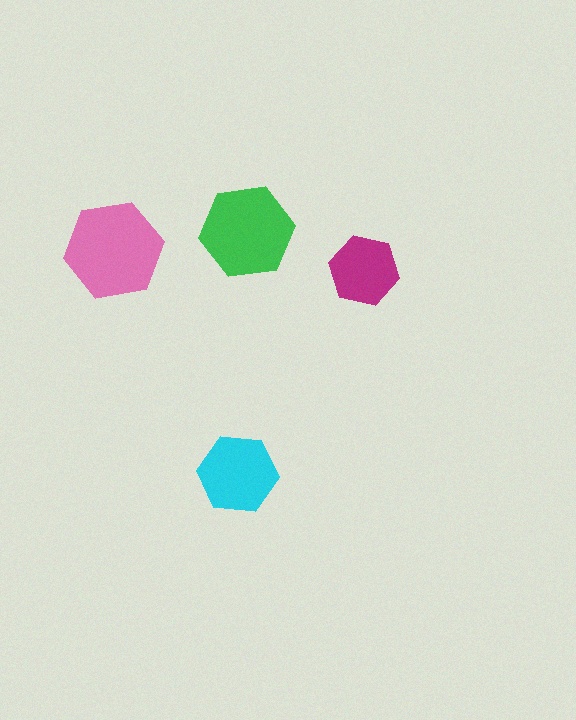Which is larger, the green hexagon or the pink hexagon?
The pink one.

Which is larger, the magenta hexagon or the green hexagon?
The green one.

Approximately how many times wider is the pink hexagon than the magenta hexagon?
About 1.5 times wider.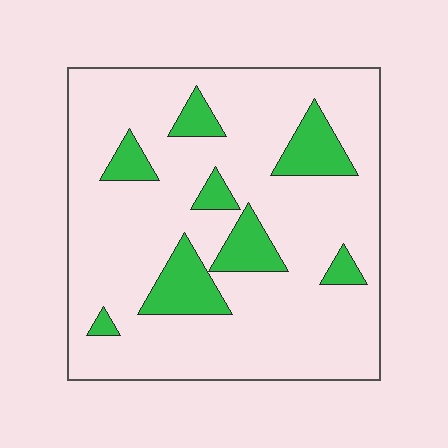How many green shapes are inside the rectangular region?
8.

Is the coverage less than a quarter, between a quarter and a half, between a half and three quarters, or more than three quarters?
Less than a quarter.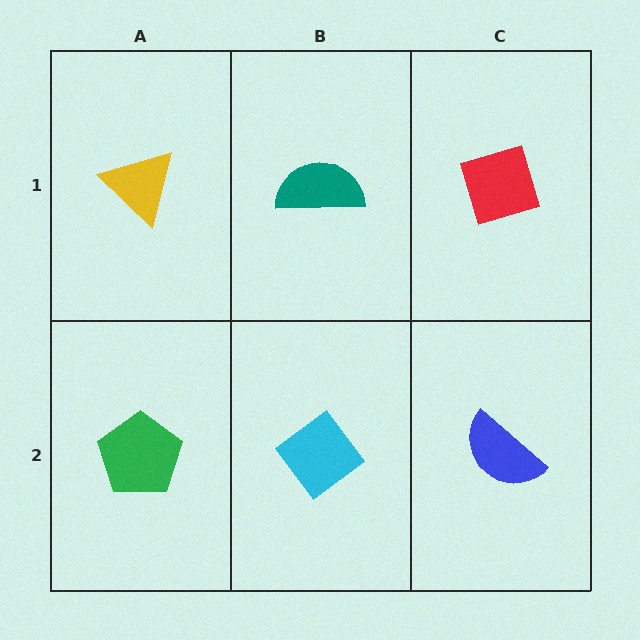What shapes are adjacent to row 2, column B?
A teal semicircle (row 1, column B), a green pentagon (row 2, column A), a blue semicircle (row 2, column C).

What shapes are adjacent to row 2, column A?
A yellow triangle (row 1, column A), a cyan diamond (row 2, column B).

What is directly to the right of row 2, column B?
A blue semicircle.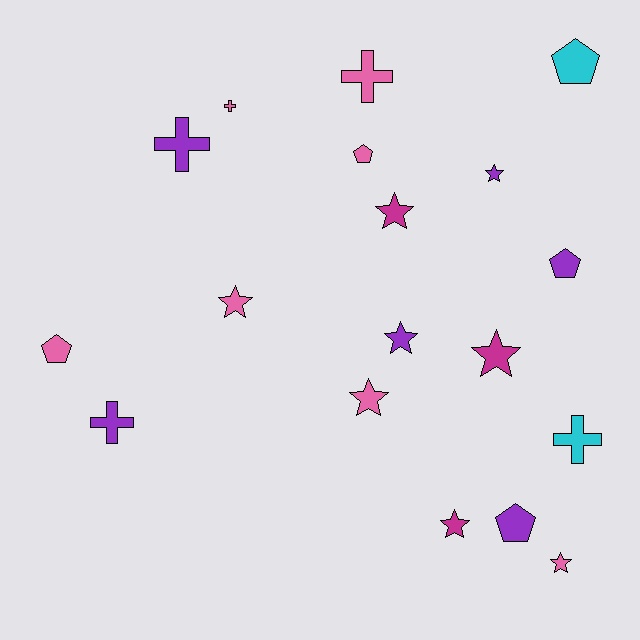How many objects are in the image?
There are 18 objects.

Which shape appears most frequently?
Star, with 8 objects.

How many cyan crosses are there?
There is 1 cyan cross.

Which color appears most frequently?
Pink, with 7 objects.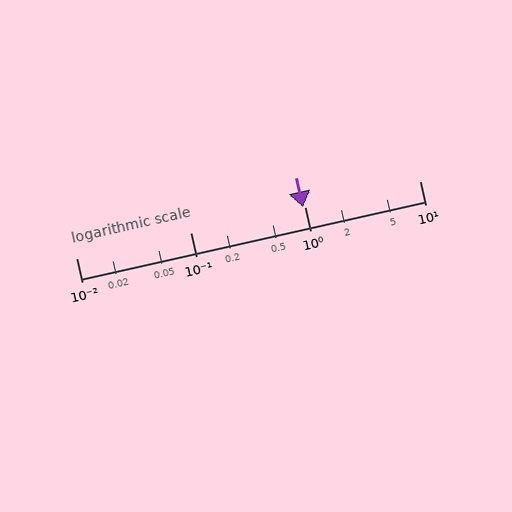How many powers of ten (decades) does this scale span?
The scale spans 3 decades, from 0.01 to 10.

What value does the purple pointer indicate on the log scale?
The pointer indicates approximately 0.96.